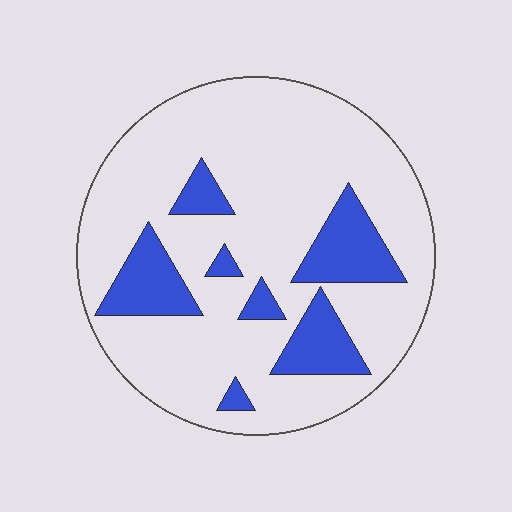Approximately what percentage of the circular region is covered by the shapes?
Approximately 20%.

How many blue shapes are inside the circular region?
7.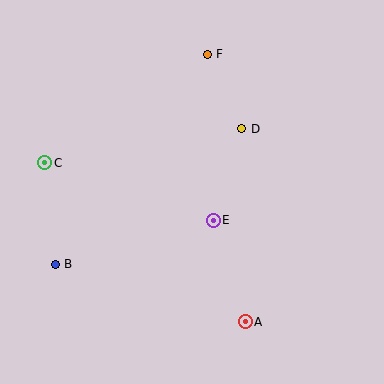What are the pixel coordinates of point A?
Point A is at (245, 322).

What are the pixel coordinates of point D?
Point D is at (242, 129).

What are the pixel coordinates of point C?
Point C is at (45, 163).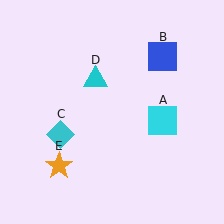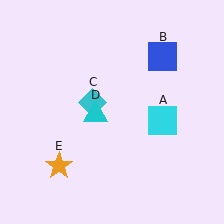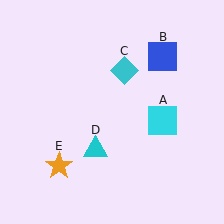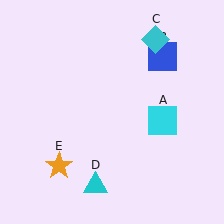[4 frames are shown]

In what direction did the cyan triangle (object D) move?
The cyan triangle (object D) moved down.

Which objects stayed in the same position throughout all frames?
Cyan square (object A) and blue square (object B) and orange star (object E) remained stationary.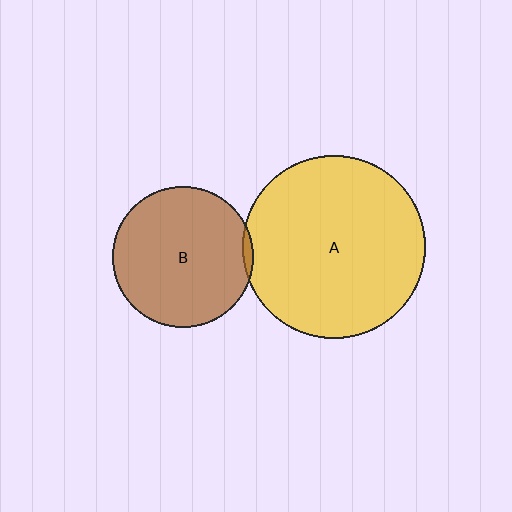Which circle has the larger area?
Circle A (yellow).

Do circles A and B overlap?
Yes.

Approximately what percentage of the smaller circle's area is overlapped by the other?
Approximately 5%.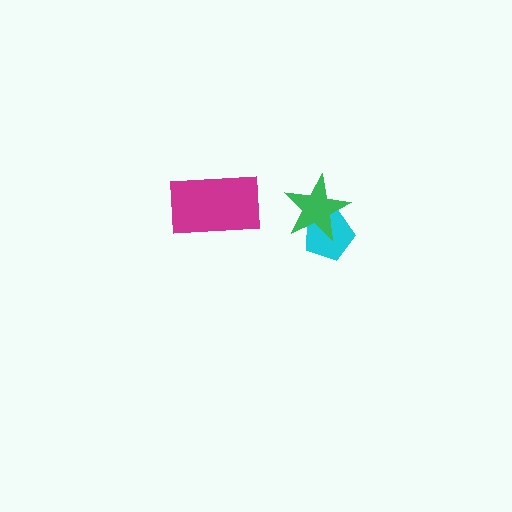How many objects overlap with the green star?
1 object overlaps with the green star.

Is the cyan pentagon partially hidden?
Yes, it is partially covered by another shape.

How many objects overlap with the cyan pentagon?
1 object overlaps with the cyan pentagon.